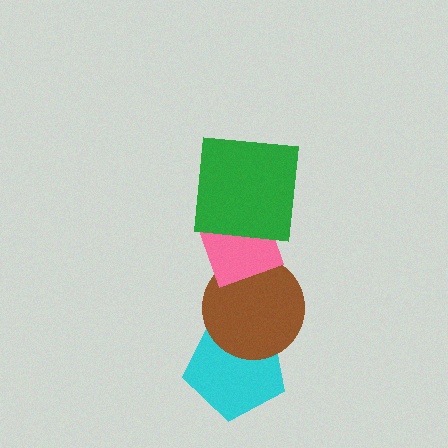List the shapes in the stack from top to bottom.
From top to bottom: the green square, the pink diamond, the brown circle, the cyan pentagon.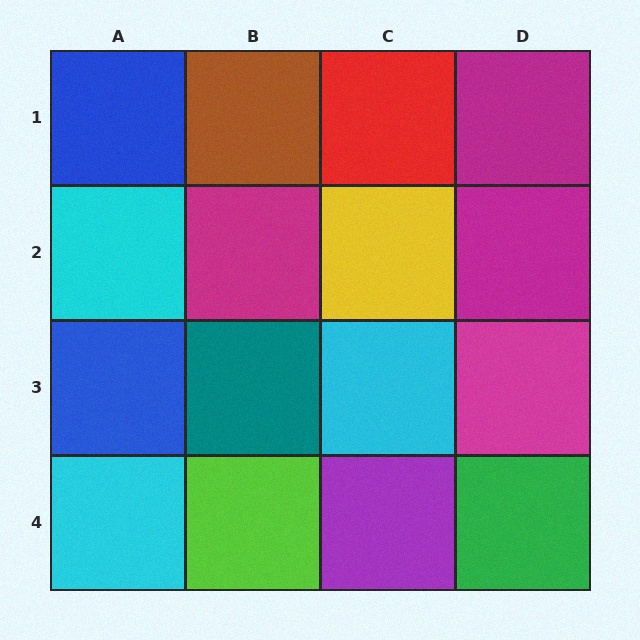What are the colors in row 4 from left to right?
Cyan, lime, purple, green.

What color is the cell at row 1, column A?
Blue.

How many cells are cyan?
3 cells are cyan.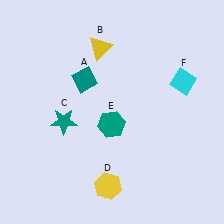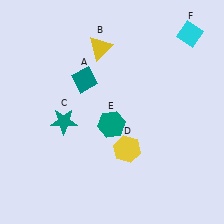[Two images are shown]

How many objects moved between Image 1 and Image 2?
2 objects moved between the two images.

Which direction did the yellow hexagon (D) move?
The yellow hexagon (D) moved up.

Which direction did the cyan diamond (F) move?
The cyan diamond (F) moved up.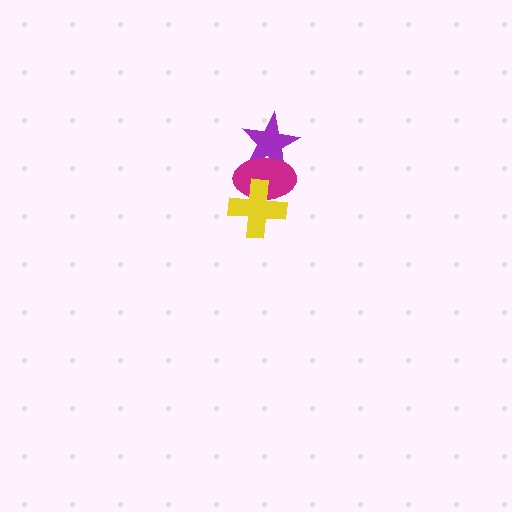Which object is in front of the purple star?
The magenta ellipse is in front of the purple star.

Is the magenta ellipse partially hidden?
Yes, it is partially covered by another shape.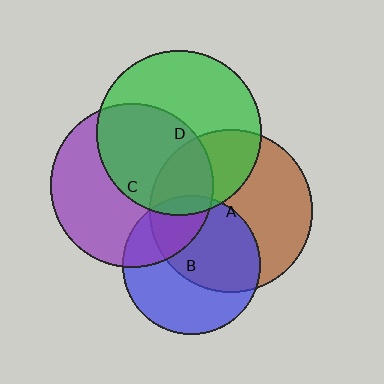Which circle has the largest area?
Circle D (green).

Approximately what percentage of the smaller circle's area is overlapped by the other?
Approximately 25%.